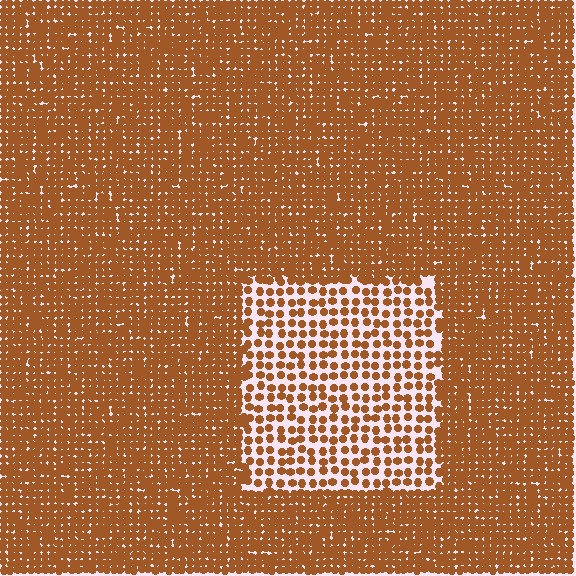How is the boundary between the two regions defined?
The boundary is defined by a change in element density (approximately 2.4x ratio). All elements are the same color, size, and shape.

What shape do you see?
I see a rectangle.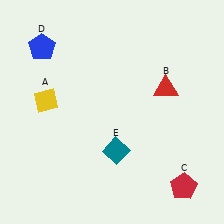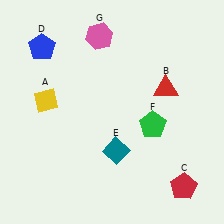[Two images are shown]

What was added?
A green pentagon (F), a pink hexagon (G) were added in Image 2.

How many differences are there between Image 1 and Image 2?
There are 2 differences between the two images.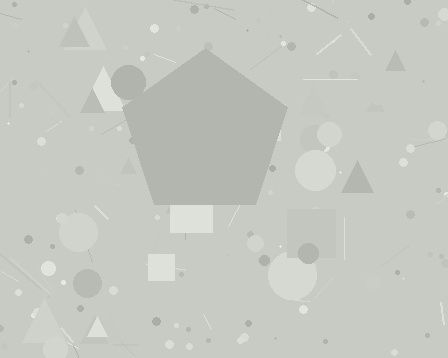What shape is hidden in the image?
A pentagon is hidden in the image.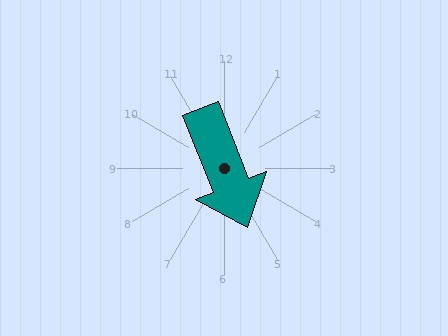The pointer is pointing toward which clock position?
Roughly 5 o'clock.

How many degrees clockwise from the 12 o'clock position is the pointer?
Approximately 159 degrees.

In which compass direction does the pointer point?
South.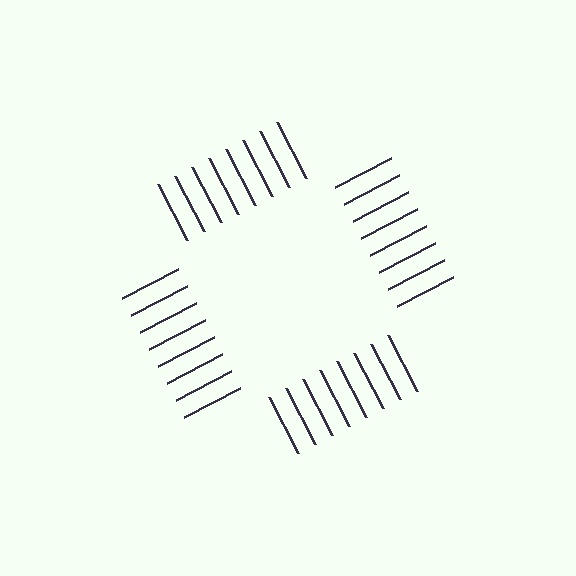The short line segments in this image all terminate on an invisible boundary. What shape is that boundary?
An illusory square — the line segments terminate on its edges but no continuous stroke is drawn.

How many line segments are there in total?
32 — 8 along each of the 4 edges.